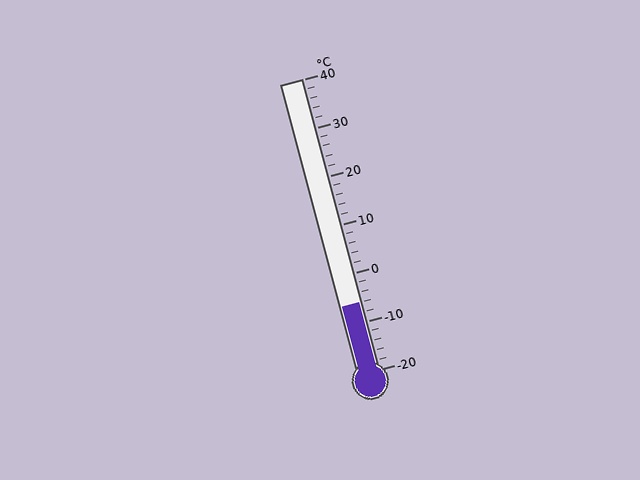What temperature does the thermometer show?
The thermometer shows approximately -6°C.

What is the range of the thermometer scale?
The thermometer scale ranges from -20°C to 40°C.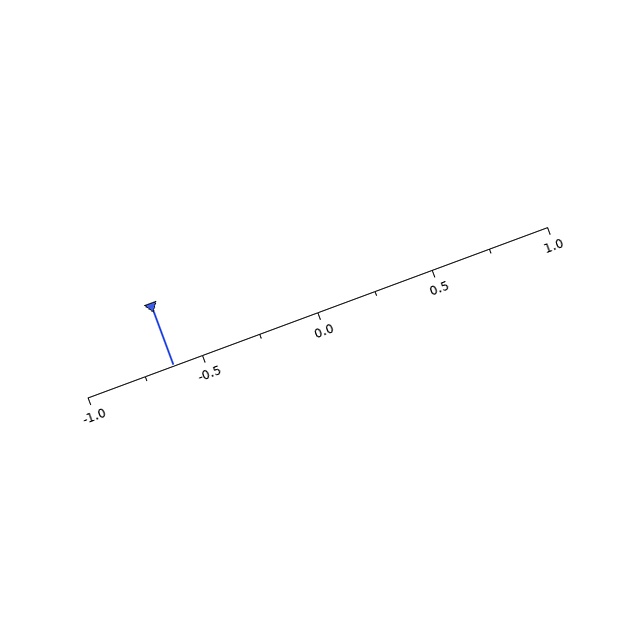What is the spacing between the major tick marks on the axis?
The major ticks are spaced 0.5 apart.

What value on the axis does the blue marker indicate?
The marker indicates approximately -0.62.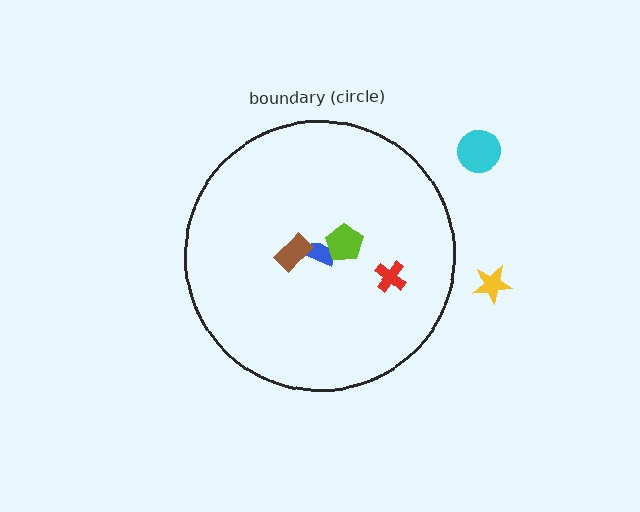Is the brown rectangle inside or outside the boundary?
Inside.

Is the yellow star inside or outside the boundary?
Outside.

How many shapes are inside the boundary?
4 inside, 2 outside.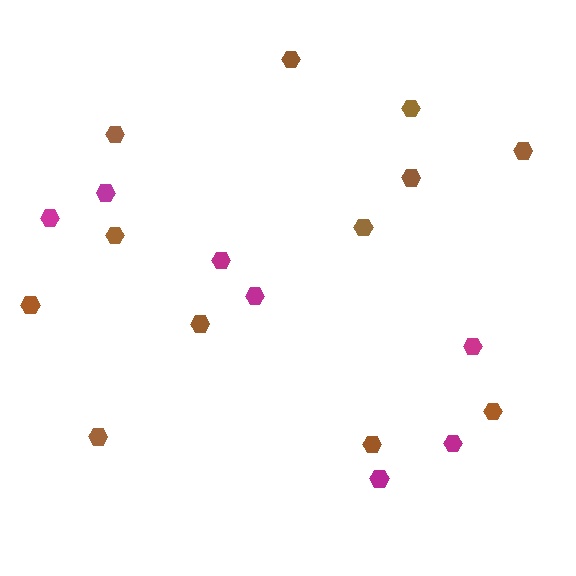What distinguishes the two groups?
There are 2 groups: one group of brown hexagons (12) and one group of magenta hexagons (7).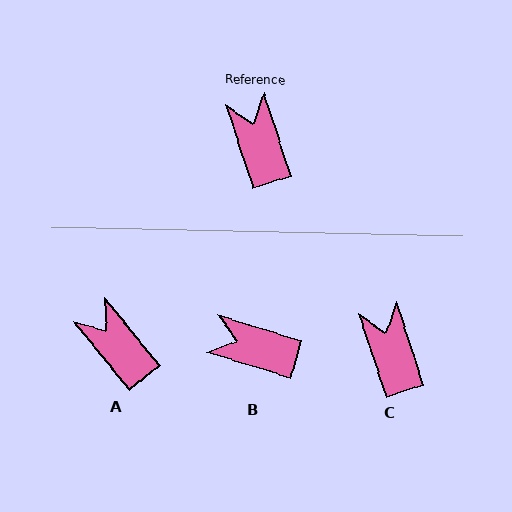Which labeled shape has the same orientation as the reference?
C.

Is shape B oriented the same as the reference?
No, it is off by about 55 degrees.